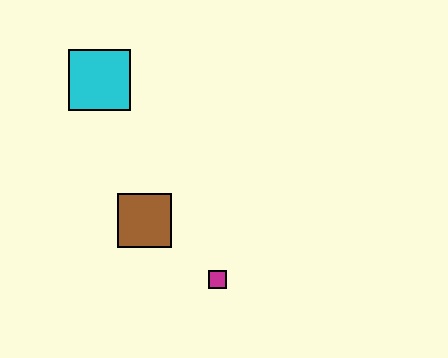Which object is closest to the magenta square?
The brown square is closest to the magenta square.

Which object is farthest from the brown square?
The cyan square is farthest from the brown square.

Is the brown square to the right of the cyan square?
Yes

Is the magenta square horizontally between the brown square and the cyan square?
No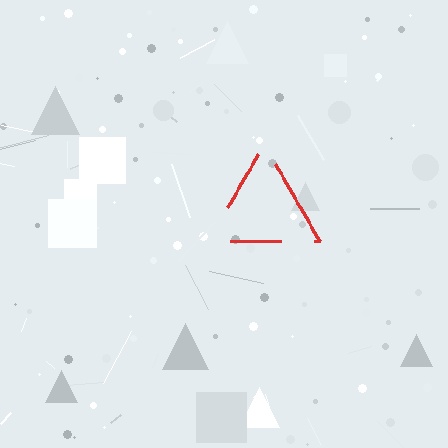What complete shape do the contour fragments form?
The contour fragments form a triangle.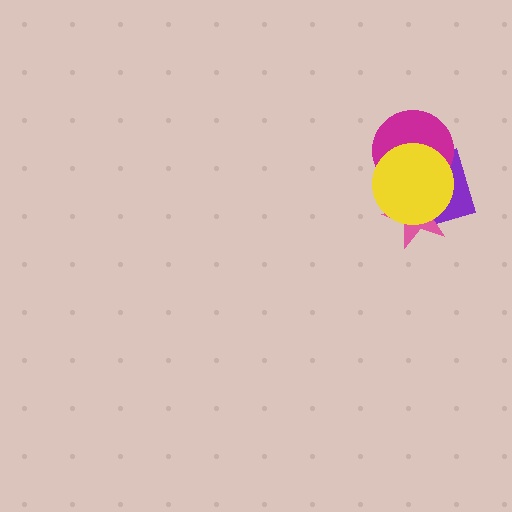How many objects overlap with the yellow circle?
3 objects overlap with the yellow circle.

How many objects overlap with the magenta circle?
3 objects overlap with the magenta circle.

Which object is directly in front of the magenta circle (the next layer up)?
The pink star is directly in front of the magenta circle.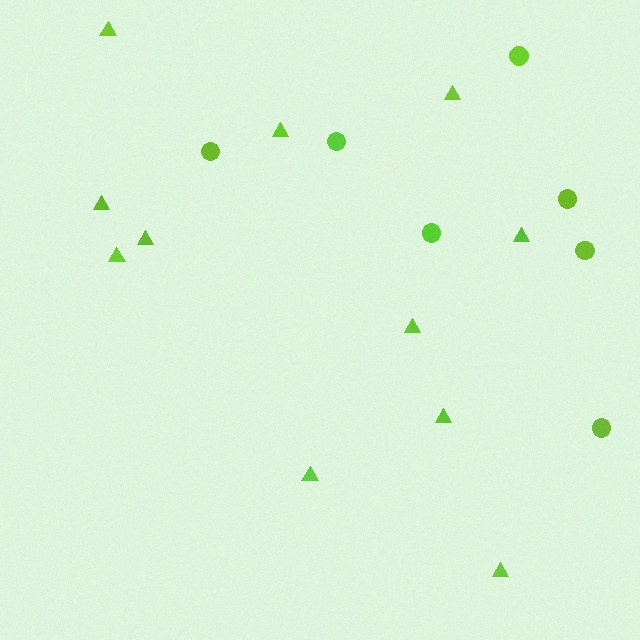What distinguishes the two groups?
There are 2 groups: one group of triangles (11) and one group of circles (7).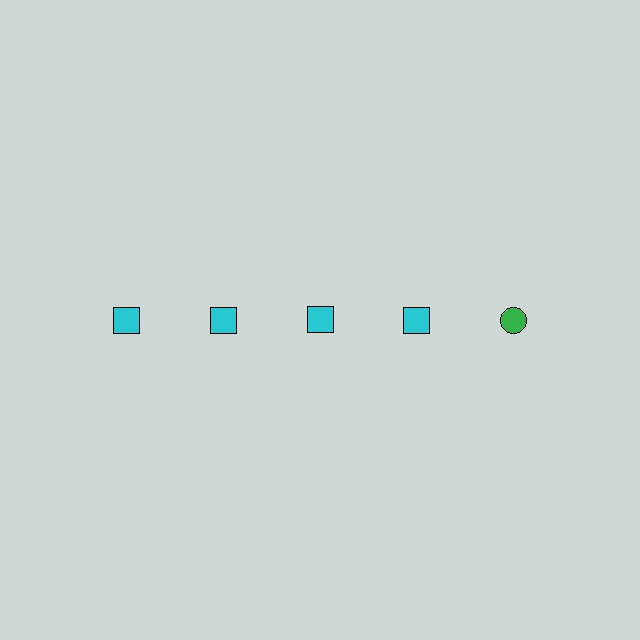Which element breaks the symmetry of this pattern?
The green circle in the top row, rightmost column breaks the symmetry. All other shapes are cyan squares.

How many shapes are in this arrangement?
There are 5 shapes arranged in a grid pattern.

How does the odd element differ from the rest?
It differs in both color (green instead of cyan) and shape (circle instead of square).